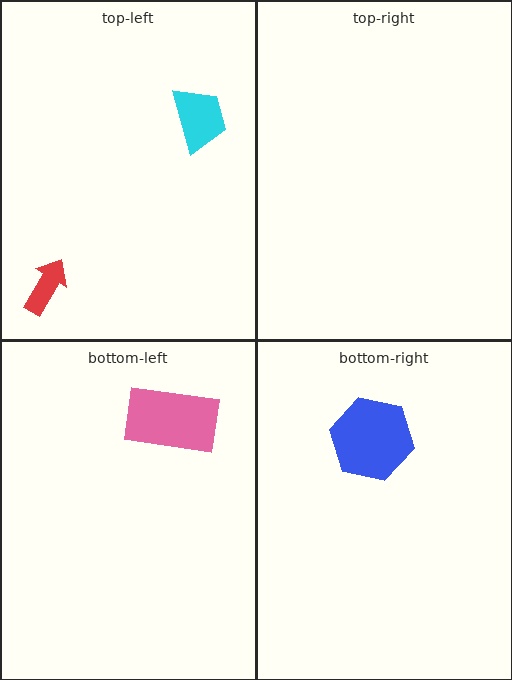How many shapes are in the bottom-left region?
1.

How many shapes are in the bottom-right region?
1.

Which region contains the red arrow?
The top-left region.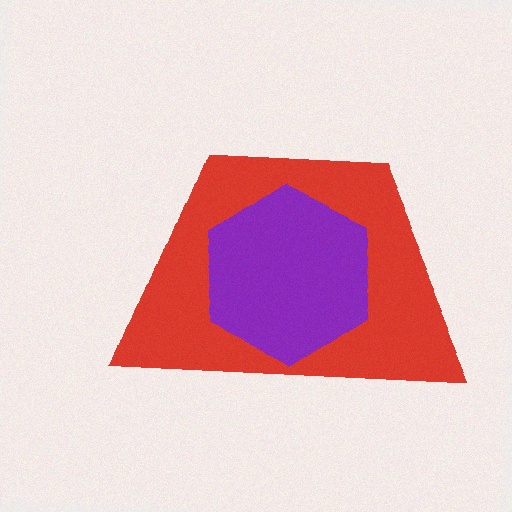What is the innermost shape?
The purple hexagon.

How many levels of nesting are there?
2.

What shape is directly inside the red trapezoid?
The purple hexagon.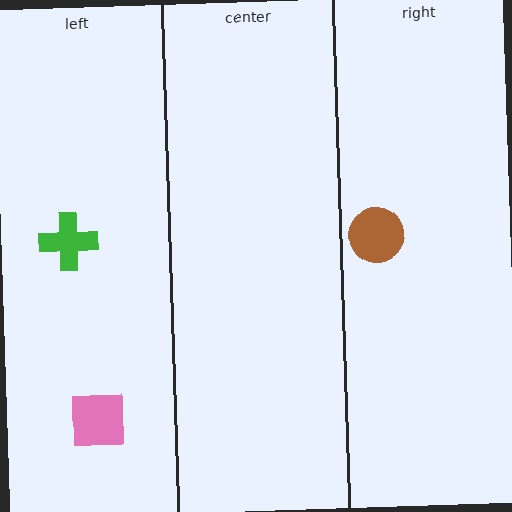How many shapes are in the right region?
1.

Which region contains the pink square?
The left region.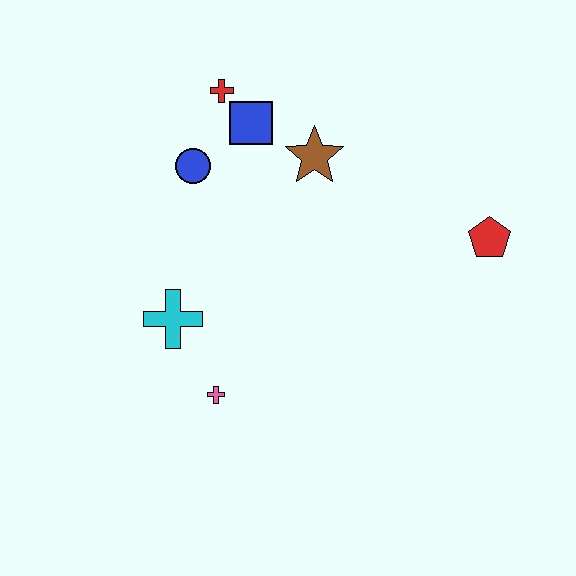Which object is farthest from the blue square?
The pink cross is farthest from the blue square.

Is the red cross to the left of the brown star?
Yes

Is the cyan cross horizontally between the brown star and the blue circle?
No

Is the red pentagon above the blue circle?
No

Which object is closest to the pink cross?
The cyan cross is closest to the pink cross.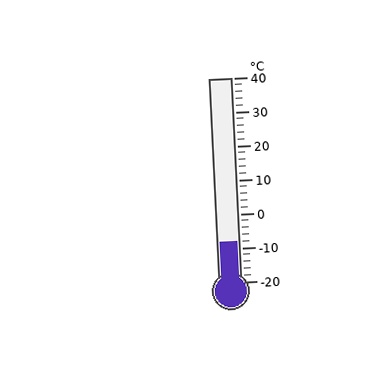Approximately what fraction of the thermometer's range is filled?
The thermometer is filled to approximately 20% of its range.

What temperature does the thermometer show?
The thermometer shows approximately -8°C.